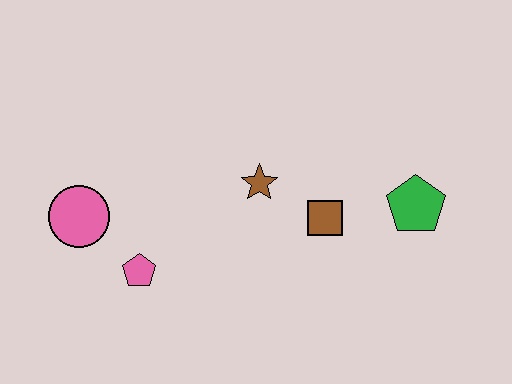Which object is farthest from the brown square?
The pink circle is farthest from the brown square.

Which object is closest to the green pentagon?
The brown square is closest to the green pentagon.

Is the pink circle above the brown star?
No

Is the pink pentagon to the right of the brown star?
No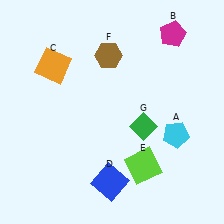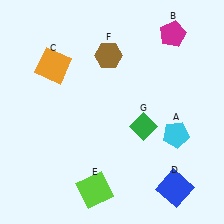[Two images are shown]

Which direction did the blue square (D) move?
The blue square (D) moved right.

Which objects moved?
The objects that moved are: the blue square (D), the lime square (E).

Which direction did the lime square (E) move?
The lime square (E) moved left.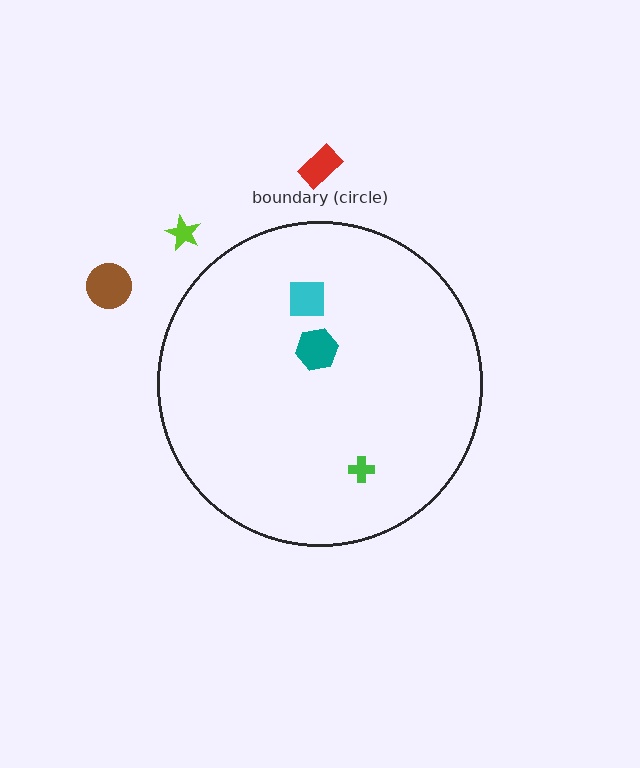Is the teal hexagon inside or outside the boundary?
Inside.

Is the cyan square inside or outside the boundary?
Inside.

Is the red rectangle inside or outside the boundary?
Outside.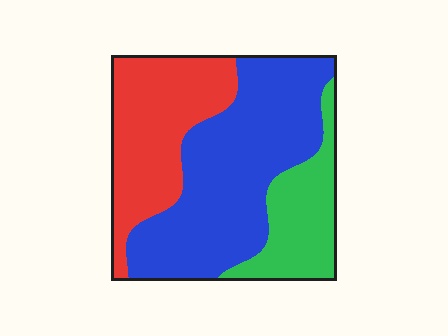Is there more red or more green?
Red.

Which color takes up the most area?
Blue, at roughly 50%.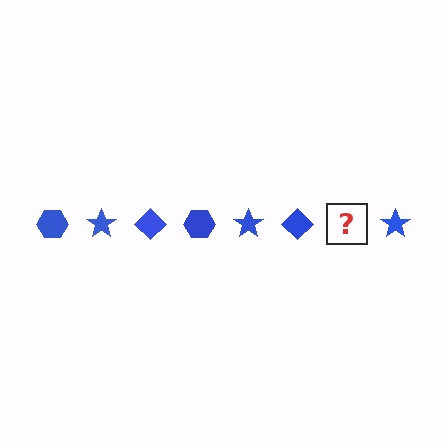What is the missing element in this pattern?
The missing element is a blue hexagon.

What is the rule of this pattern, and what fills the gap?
The rule is that the pattern cycles through hexagon, star, diamond shapes in blue. The gap should be filled with a blue hexagon.